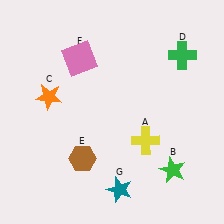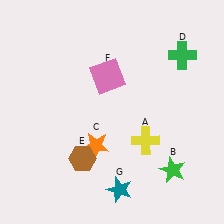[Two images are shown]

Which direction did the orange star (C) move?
The orange star (C) moved down.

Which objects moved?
The objects that moved are: the orange star (C), the pink square (F).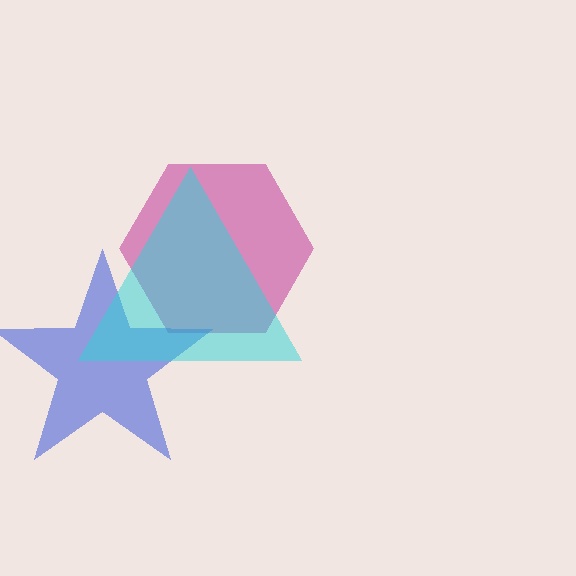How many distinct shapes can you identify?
There are 3 distinct shapes: a magenta hexagon, a blue star, a cyan triangle.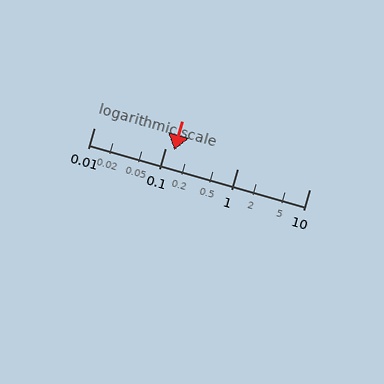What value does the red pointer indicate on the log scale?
The pointer indicates approximately 0.13.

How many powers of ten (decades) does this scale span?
The scale spans 3 decades, from 0.01 to 10.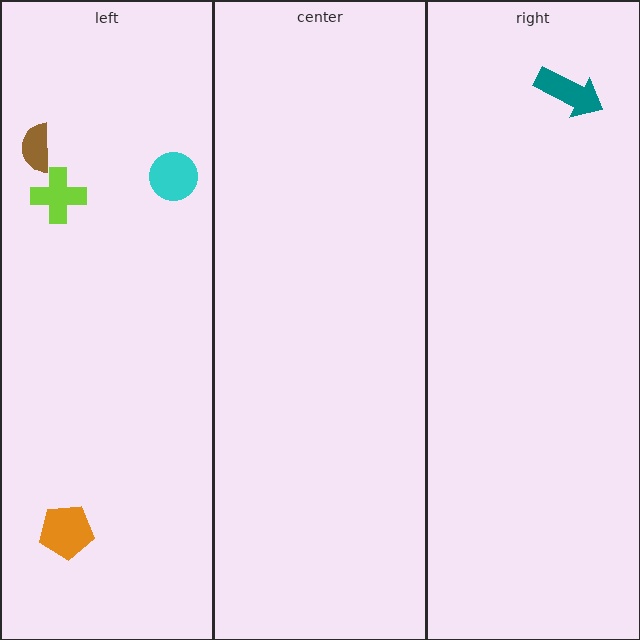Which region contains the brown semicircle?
The left region.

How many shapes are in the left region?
4.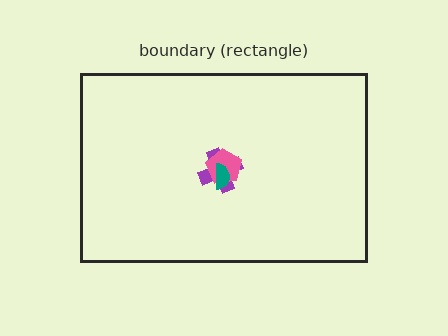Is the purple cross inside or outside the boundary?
Inside.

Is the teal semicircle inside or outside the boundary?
Inside.